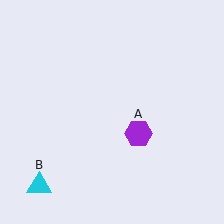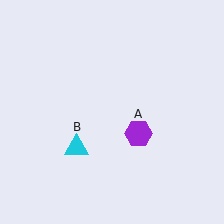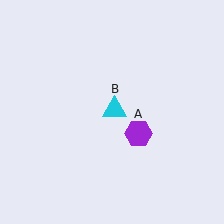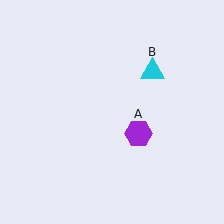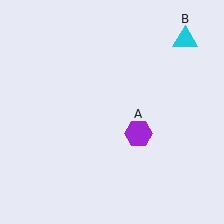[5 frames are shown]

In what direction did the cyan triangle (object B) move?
The cyan triangle (object B) moved up and to the right.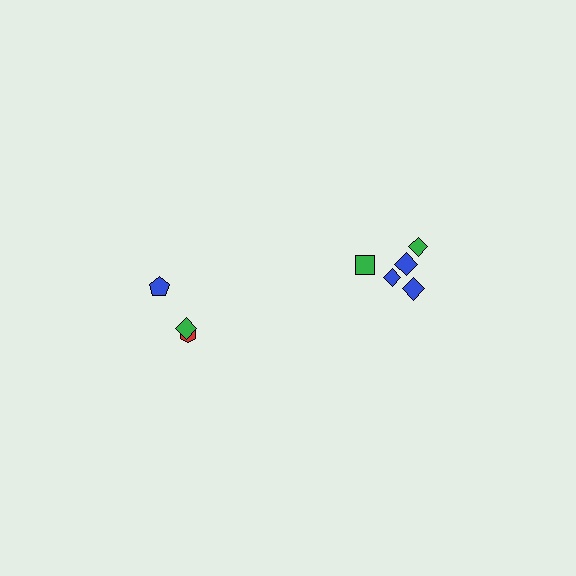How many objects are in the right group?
There are 5 objects.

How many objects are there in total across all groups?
There are 8 objects.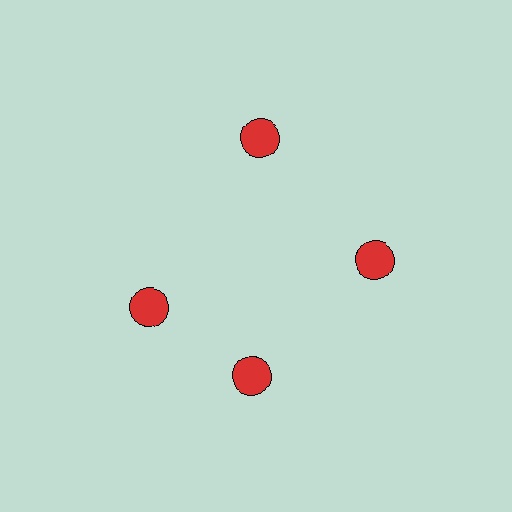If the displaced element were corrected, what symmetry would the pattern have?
It would have 4-fold rotational symmetry — the pattern would map onto itself every 90 degrees.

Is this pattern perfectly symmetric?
No. The 4 red circles are arranged in a ring, but one element near the 9 o'clock position is rotated out of alignment along the ring, breaking the 4-fold rotational symmetry.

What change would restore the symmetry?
The symmetry would be restored by rotating it back into even spacing with its neighbors so that all 4 circles sit at equal angles and equal distance from the center.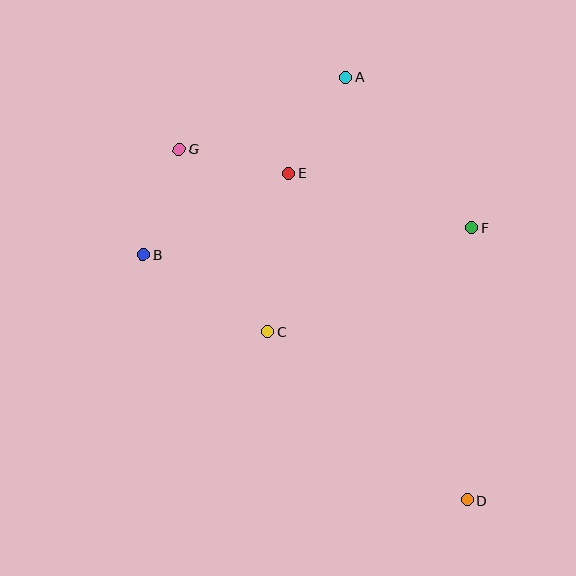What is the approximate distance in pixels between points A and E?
The distance between A and E is approximately 111 pixels.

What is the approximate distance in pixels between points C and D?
The distance between C and D is approximately 262 pixels.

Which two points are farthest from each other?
Points D and G are farthest from each other.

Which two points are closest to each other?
Points B and G are closest to each other.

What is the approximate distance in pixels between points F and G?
The distance between F and G is approximately 303 pixels.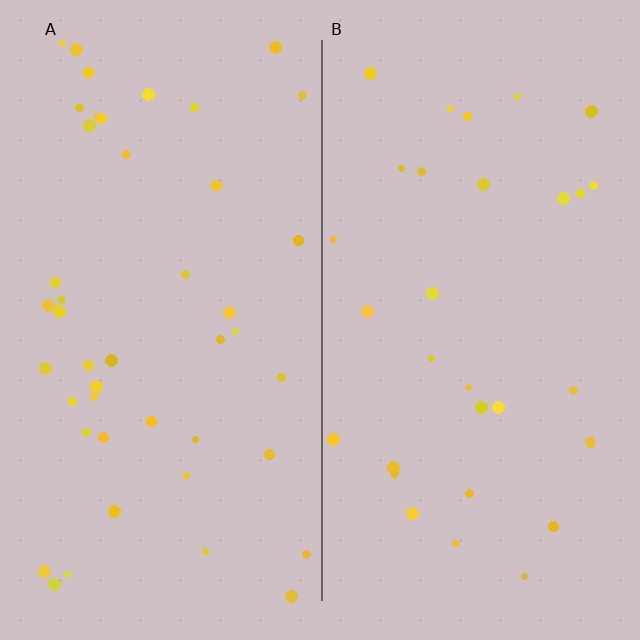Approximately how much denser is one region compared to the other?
Approximately 1.5× — region A over region B.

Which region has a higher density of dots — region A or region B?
A (the left).